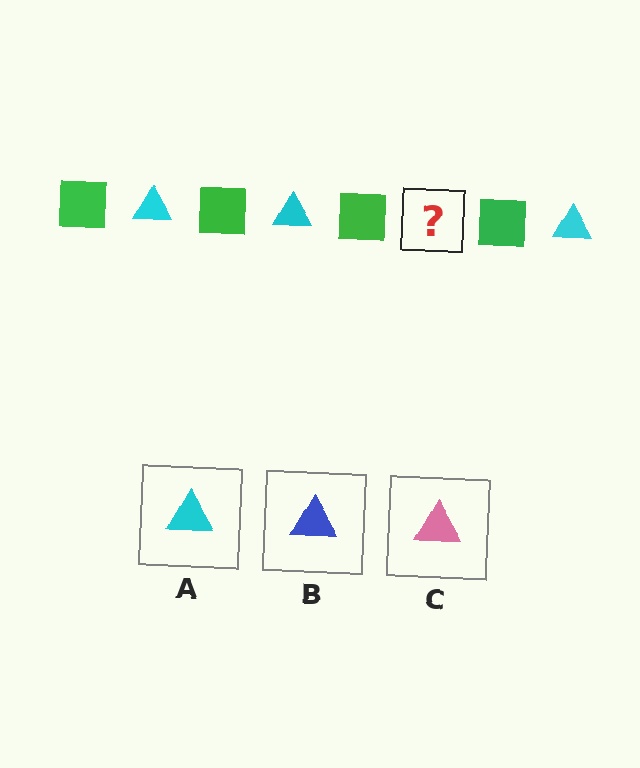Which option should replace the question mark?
Option A.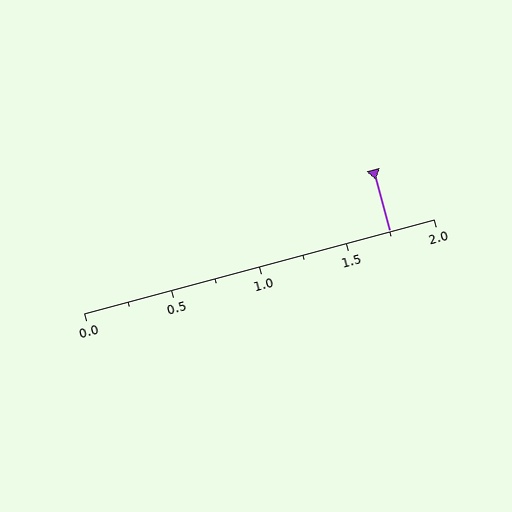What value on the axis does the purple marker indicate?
The marker indicates approximately 1.75.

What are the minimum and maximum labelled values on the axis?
The axis runs from 0.0 to 2.0.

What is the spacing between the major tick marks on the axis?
The major ticks are spaced 0.5 apart.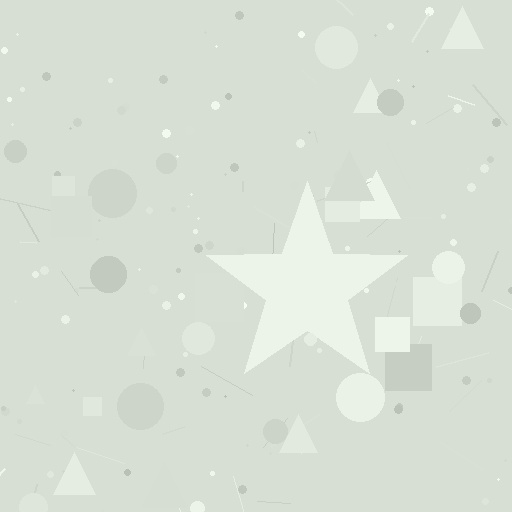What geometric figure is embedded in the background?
A star is embedded in the background.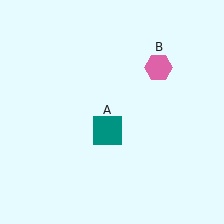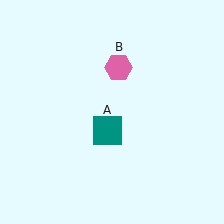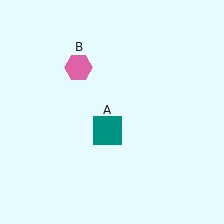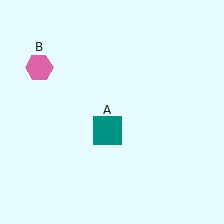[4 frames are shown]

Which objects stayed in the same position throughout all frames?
Teal square (object A) remained stationary.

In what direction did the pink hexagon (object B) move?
The pink hexagon (object B) moved left.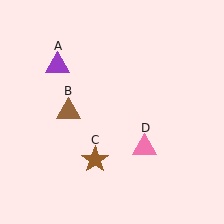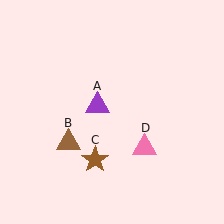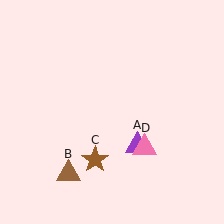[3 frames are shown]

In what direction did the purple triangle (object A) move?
The purple triangle (object A) moved down and to the right.